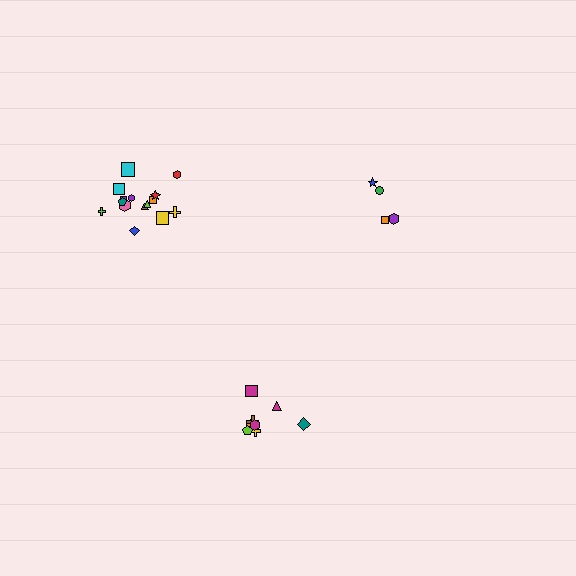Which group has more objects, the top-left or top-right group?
The top-left group.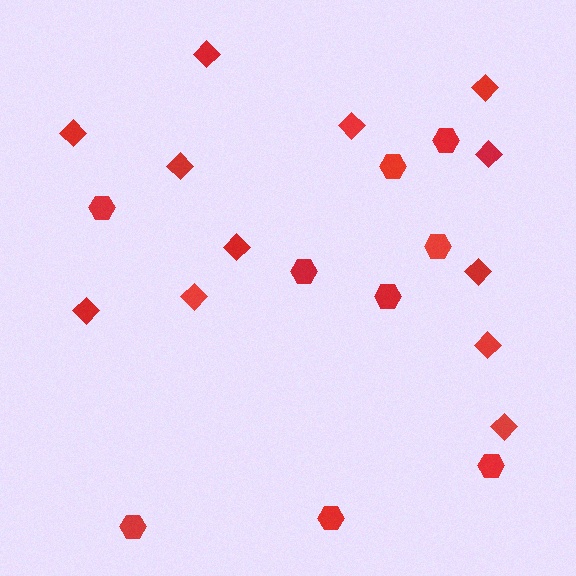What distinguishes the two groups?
There are 2 groups: one group of diamonds (12) and one group of hexagons (9).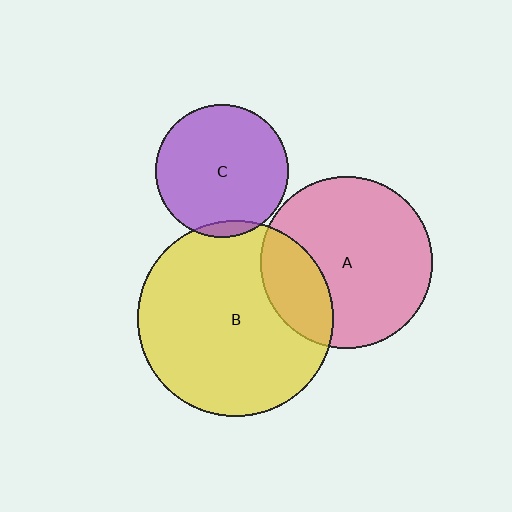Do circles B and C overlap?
Yes.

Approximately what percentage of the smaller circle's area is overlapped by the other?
Approximately 5%.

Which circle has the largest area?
Circle B (yellow).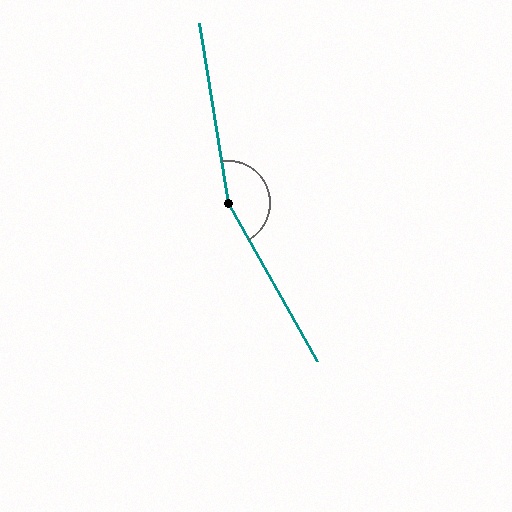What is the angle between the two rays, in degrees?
Approximately 160 degrees.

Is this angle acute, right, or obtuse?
It is obtuse.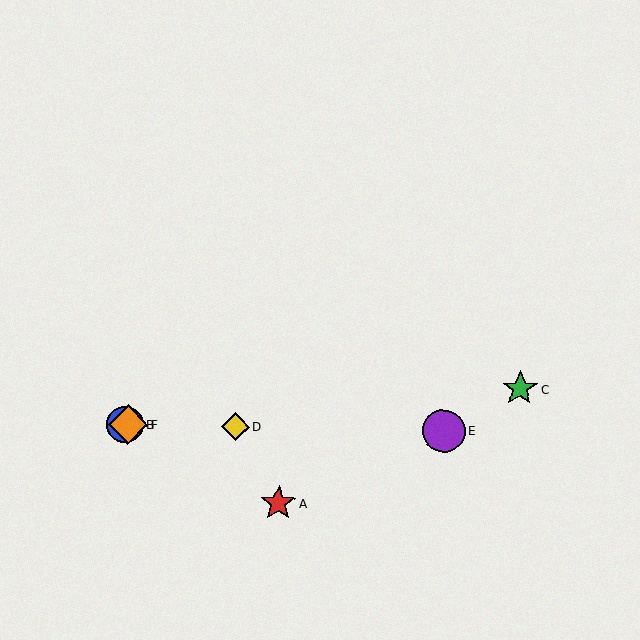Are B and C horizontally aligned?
No, B is at y≈425 and C is at y≈389.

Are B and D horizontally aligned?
Yes, both are at y≈425.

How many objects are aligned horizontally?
4 objects (B, D, E, F) are aligned horizontally.